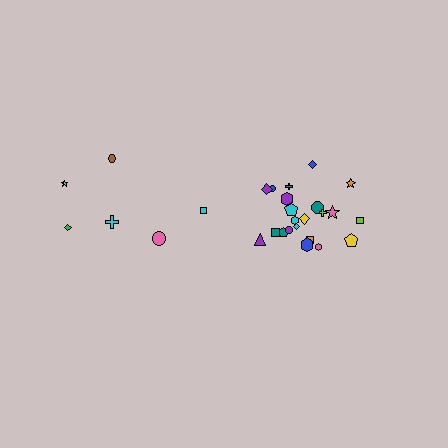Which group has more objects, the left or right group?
The right group.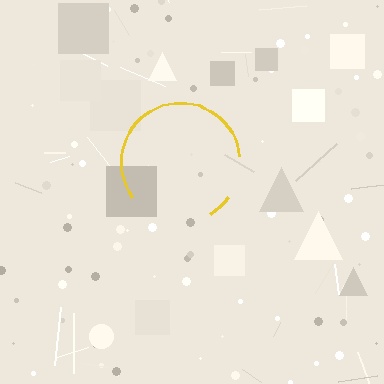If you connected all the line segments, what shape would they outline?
They would outline a circle.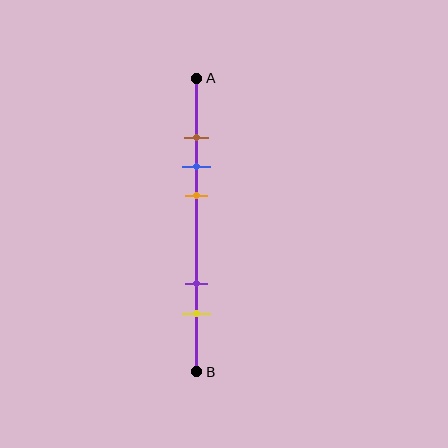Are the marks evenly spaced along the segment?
No, the marks are not evenly spaced.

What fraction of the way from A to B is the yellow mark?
The yellow mark is approximately 80% (0.8) of the way from A to B.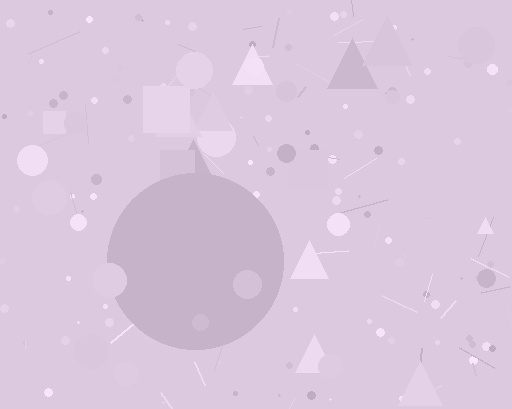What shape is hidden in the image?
A circle is hidden in the image.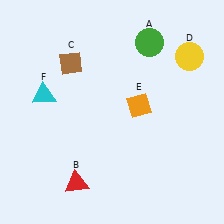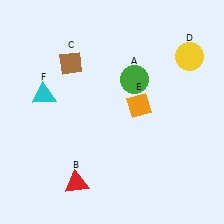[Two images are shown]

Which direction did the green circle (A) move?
The green circle (A) moved down.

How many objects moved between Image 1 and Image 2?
1 object moved between the two images.